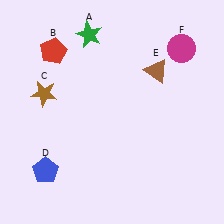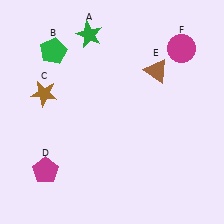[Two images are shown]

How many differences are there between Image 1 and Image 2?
There are 2 differences between the two images.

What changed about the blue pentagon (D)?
In Image 1, D is blue. In Image 2, it changed to magenta.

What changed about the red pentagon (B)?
In Image 1, B is red. In Image 2, it changed to green.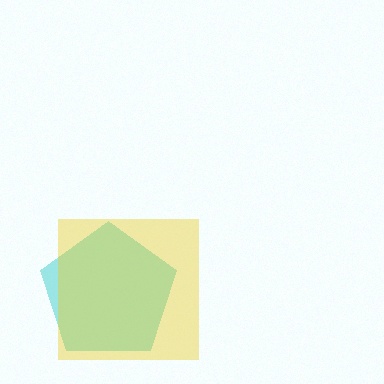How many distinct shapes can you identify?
There are 2 distinct shapes: a cyan pentagon, a yellow square.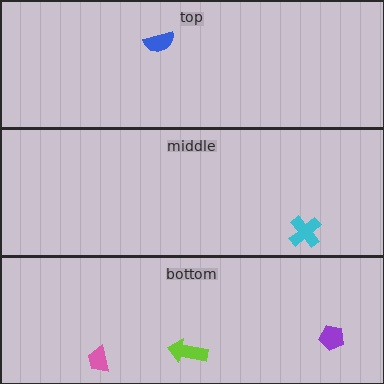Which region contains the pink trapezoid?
The bottom region.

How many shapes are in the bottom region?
3.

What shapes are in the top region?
The blue semicircle.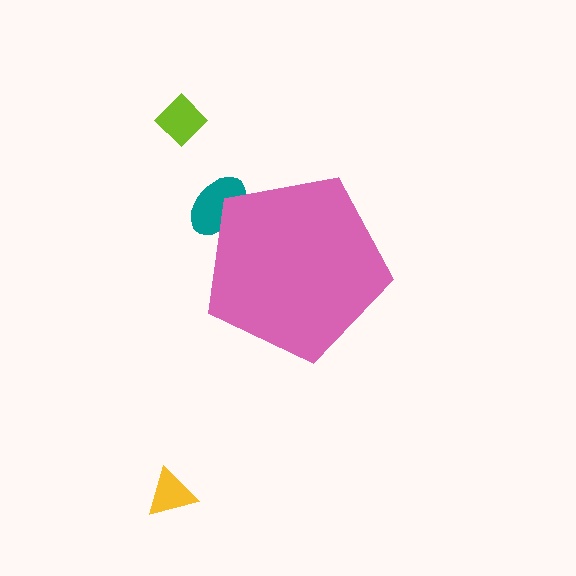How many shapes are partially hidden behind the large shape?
1 shape is partially hidden.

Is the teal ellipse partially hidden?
Yes, the teal ellipse is partially hidden behind the pink pentagon.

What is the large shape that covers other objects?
A pink pentagon.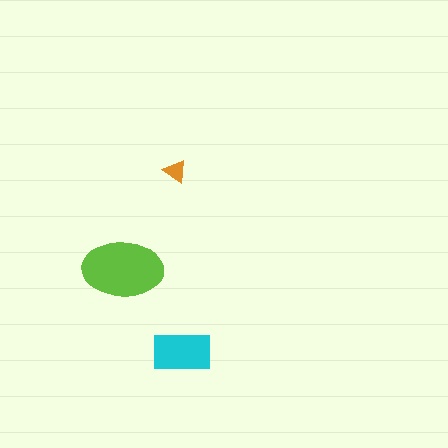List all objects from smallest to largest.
The orange triangle, the cyan rectangle, the lime ellipse.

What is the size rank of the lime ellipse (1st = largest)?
1st.